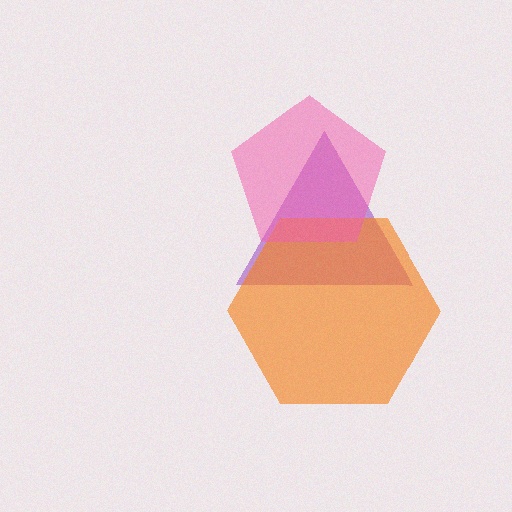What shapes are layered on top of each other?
The layered shapes are: a purple triangle, an orange hexagon, a pink pentagon.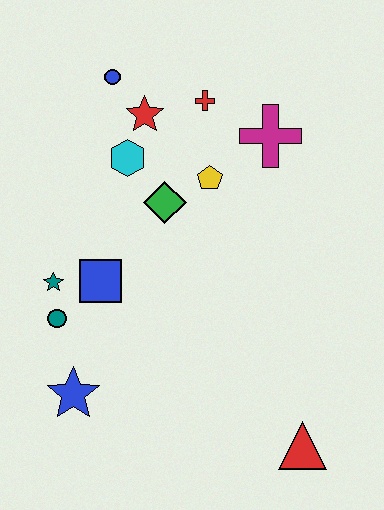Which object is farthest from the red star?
The red triangle is farthest from the red star.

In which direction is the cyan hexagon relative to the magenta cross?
The cyan hexagon is to the left of the magenta cross.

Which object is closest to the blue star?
The teal circle is closest to the blue star.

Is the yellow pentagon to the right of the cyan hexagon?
Yes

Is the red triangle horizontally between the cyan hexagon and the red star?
No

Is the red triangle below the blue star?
Yes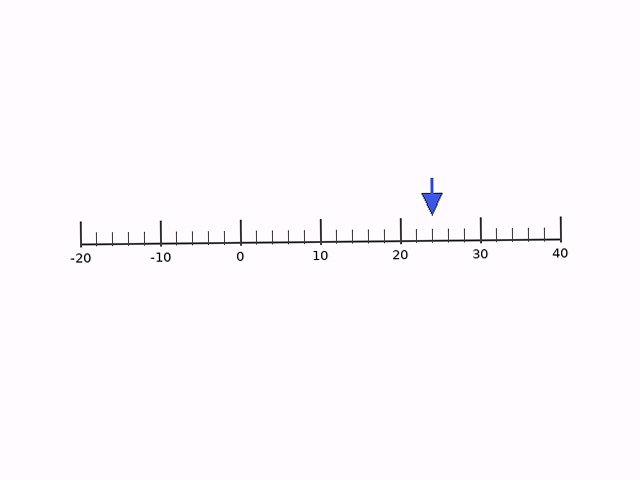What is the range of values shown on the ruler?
The ruler shows values from -20 to 40.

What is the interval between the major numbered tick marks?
The major tick marks are spaced 10 units apart.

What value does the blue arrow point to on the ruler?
The blue arrow points to approximately 24.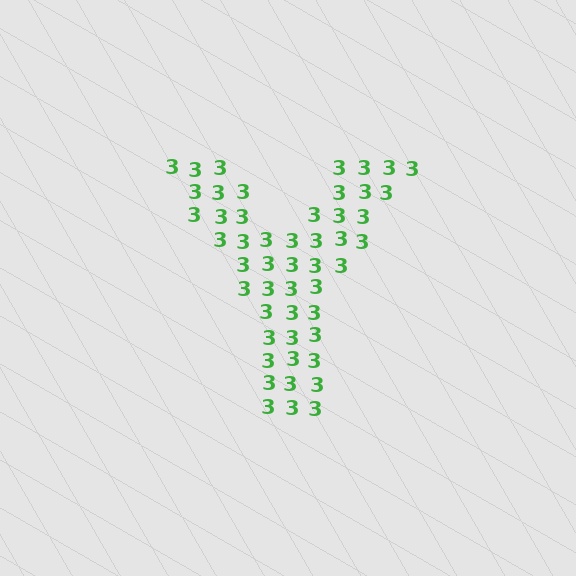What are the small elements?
The small elements are digit 3's.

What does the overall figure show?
The overall figure shows the letter Y.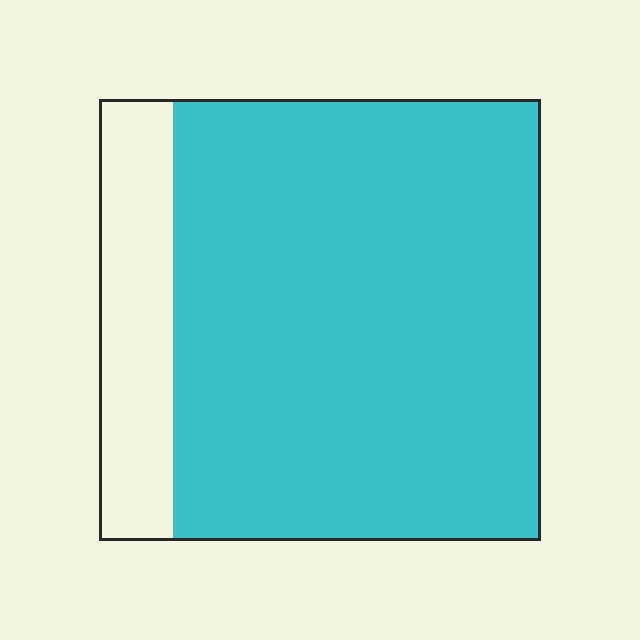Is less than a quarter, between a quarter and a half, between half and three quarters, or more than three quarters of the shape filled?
More than three quarters.